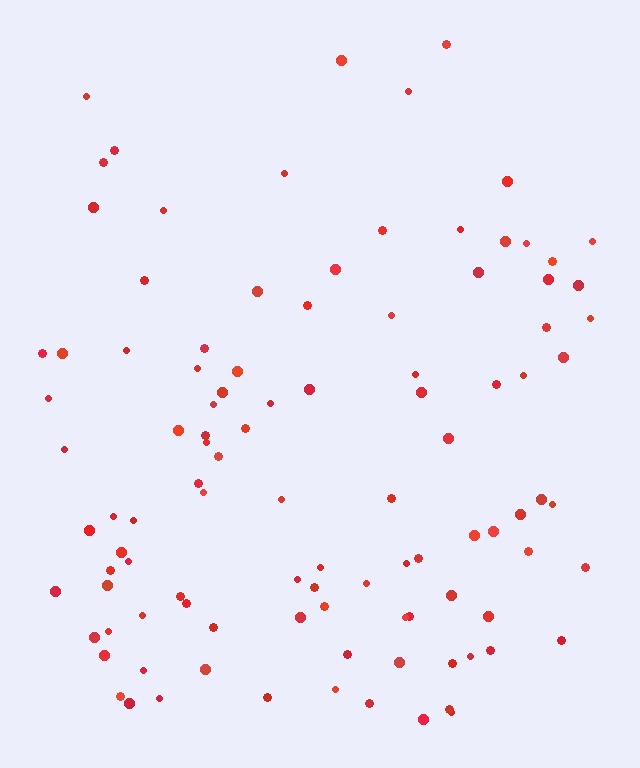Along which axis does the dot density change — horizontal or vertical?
Vertical.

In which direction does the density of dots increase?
From top to bottom, with the bottom side densest.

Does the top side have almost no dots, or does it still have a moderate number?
Still a moderate number, just noticeably fewer than the bottom.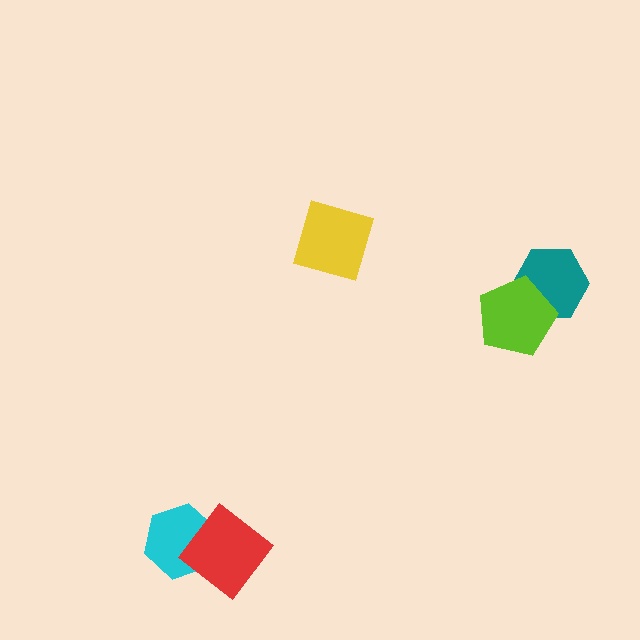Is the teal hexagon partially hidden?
Yes, it is partially covered by another shape.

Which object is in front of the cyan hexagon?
The red diamond is in front of the cyan hexagon.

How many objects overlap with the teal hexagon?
1 object overlaps with the teal hexagon.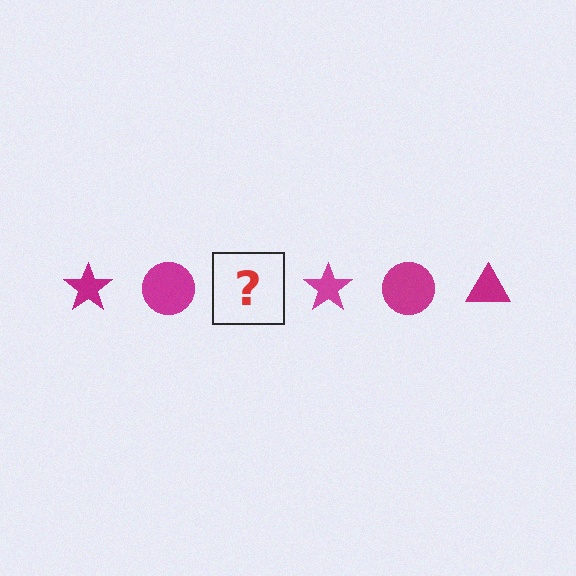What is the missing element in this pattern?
The missing element is a magenta triangle.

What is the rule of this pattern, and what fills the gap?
The rule is that the pattern cycles through star, circle, triangle shapes in magenta. The gap should be filled with a magenta triangle.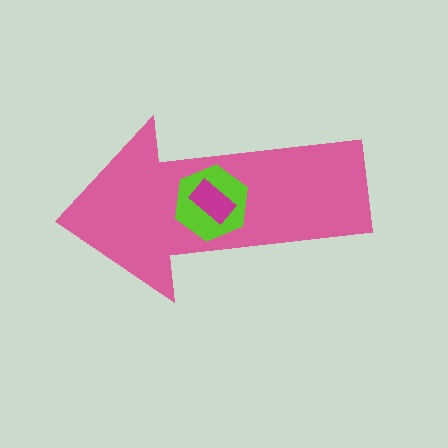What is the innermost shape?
The magenta rectangle.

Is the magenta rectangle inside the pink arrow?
Yes.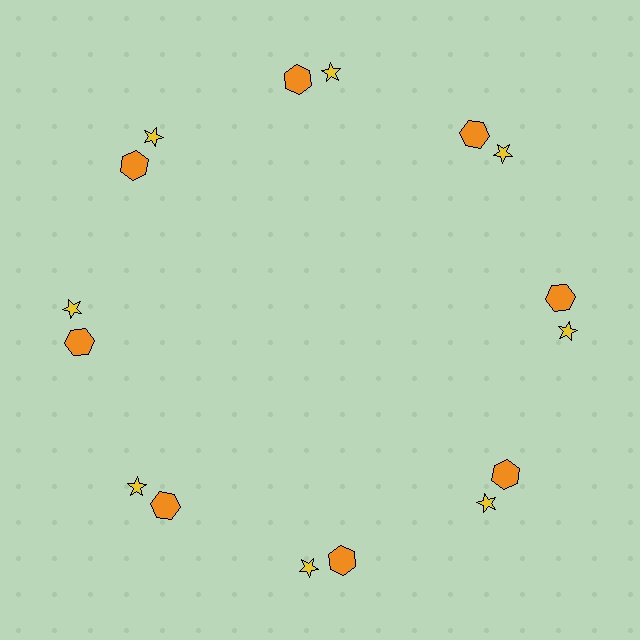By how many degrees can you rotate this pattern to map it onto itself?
The pattern maps onto itself every 45 degrees of rotation.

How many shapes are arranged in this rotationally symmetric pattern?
There are 16 shapes, arranged in 8 groups of 2.